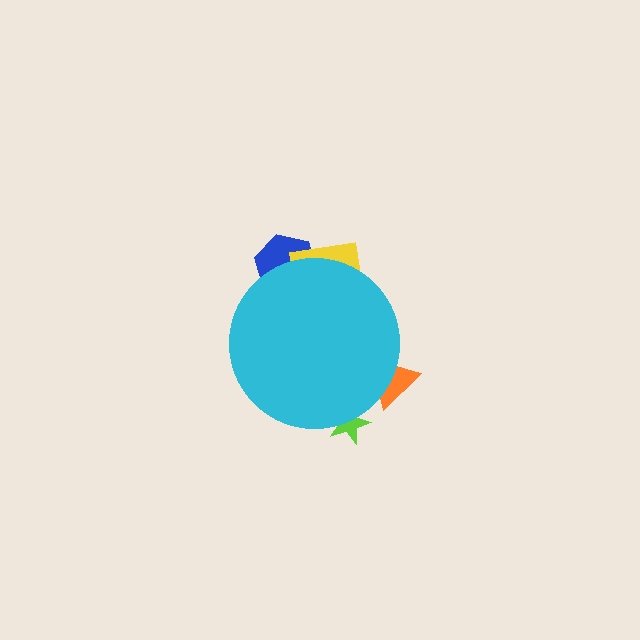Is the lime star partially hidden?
Yes, the lime star is partially hidden behind the cyan circle.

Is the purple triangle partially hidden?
Yes, the purple triangle is partially hidden behind the cyan circle.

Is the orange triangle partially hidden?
Yes, the orange triangle is partially hidden behind the cyan circle.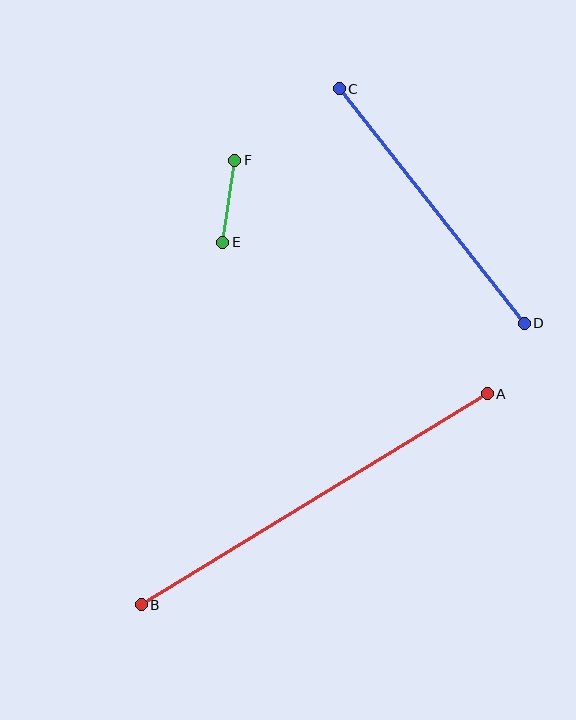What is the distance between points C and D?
The distance is approximately 299 pixels.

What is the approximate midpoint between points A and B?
The midpoint is at approximately (314, 499) pixels.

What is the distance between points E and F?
The distance is approximately 83 pixels.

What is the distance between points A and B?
The distance is approximately 405 pixels.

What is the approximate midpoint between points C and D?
The midpoint is at approximately (432, 206) pixels.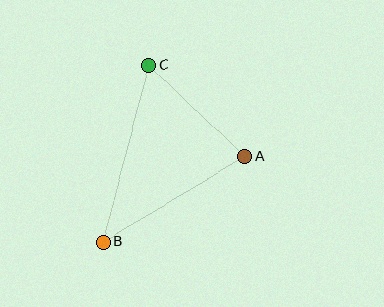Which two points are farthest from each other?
Points B and C are farthest from each other.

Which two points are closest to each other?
Points A and C are closest to each other.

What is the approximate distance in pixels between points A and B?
The distance between A and B is approximately 166 pixels.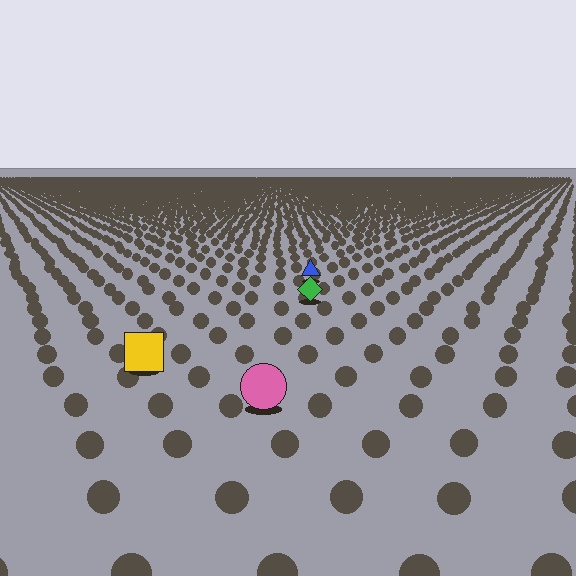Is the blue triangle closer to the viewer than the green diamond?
No. The green diamond is closer — you can tell from the texture gradient: the ground texture is coarser near it.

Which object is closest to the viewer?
The pink circle is closest. The texture marks near it are larger and more spread out.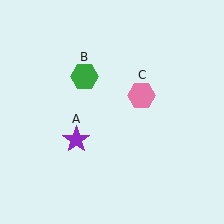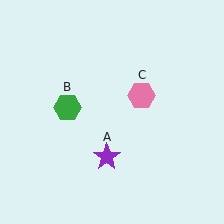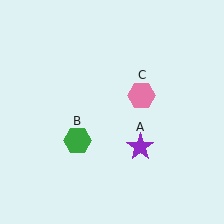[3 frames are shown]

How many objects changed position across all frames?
2 objects changed position: purple star (object A), green hexagon (object B).